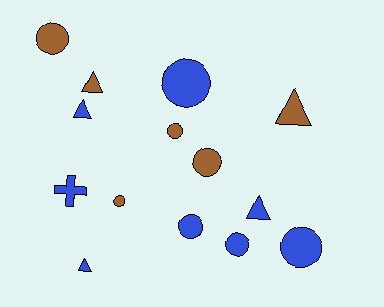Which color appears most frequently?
Blue, with 8 objects.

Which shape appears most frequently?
Circle, with 8 objects.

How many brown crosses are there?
There are no brown crosses.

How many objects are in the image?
There are 14 objects.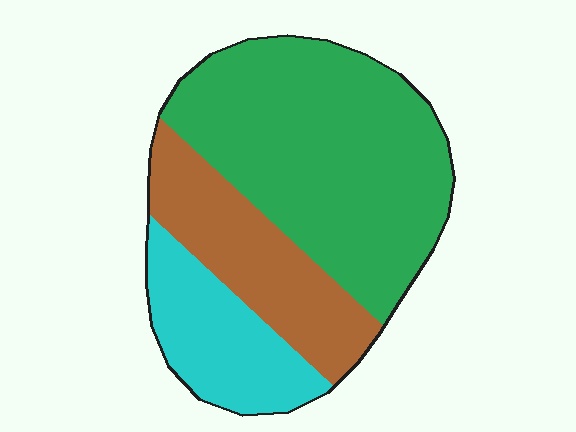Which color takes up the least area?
Cyan, at roughly 20%.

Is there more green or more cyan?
Green.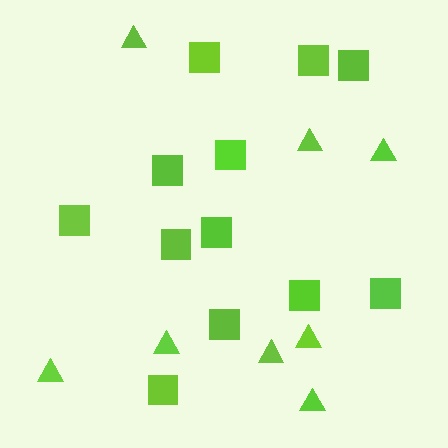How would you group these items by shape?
There are 2 groups: one group of triangles (8) and one group of squares (12).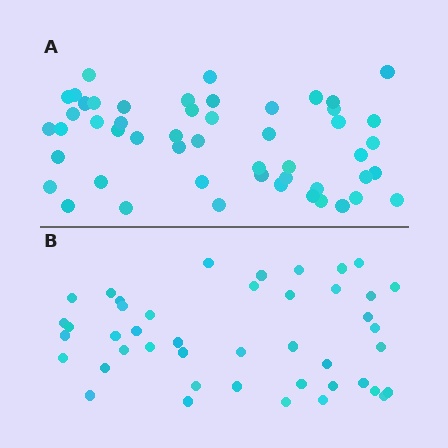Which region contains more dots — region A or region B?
Region A (the top region) has more dots.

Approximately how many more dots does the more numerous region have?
Region A has roughly 8 or so more dots than region B.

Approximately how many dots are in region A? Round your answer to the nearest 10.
About 50 dots. (The exact count is 51, which rounds to 50.)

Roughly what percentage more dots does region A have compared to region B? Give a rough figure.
About 15% more.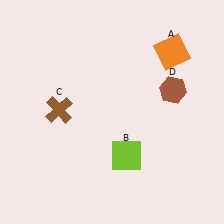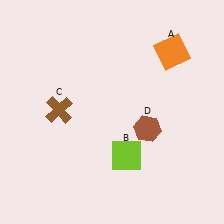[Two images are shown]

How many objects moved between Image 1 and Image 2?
1 object moved between the two images.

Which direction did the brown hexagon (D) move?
The brown hexagon (D) moved down.